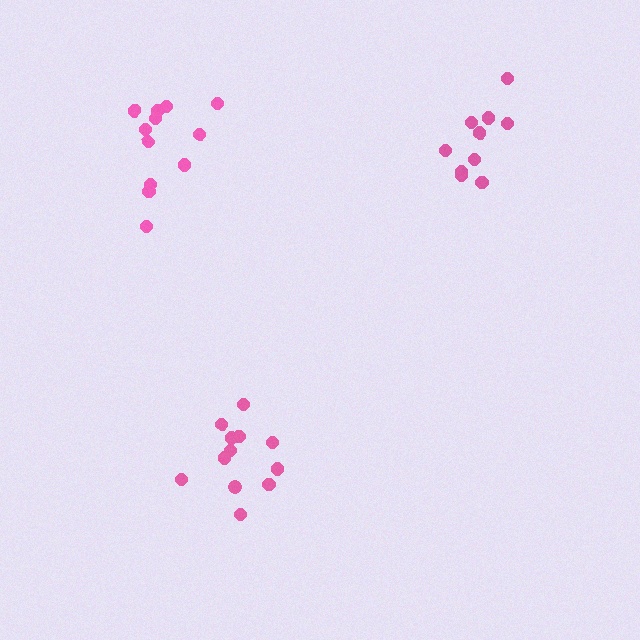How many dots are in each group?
Group 1: 10 dots, Group 2: 12 dots, Group 3: 12 dots (34 total).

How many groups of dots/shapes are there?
There are 3 groups.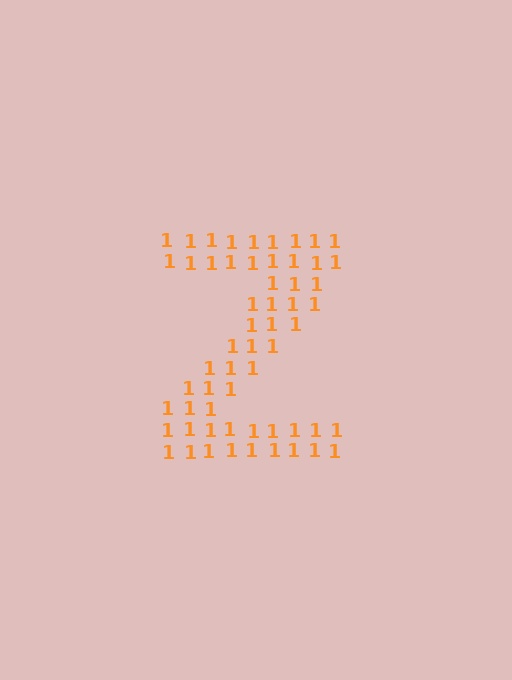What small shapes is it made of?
It is made of small digit 1's.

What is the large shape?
The large shape is the letter Z.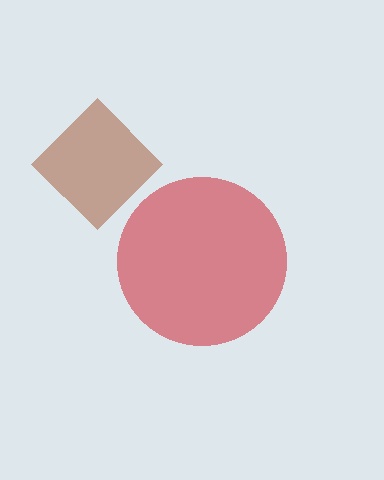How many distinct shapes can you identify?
There are 2 distinct shapes: a red circle, a brown diamond.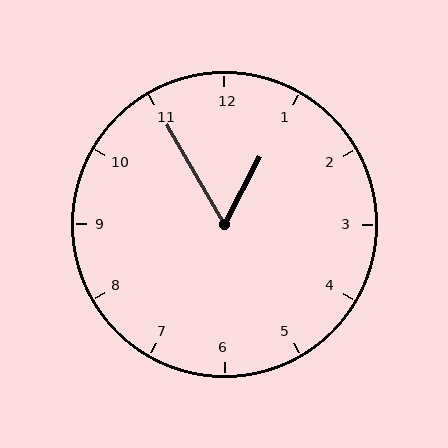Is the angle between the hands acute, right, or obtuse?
It is acute.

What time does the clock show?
12:55.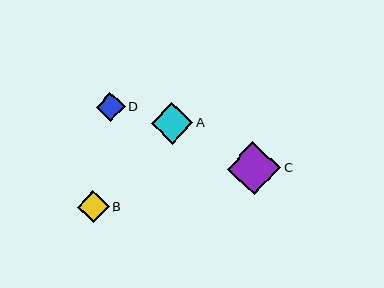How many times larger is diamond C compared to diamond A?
Diamond C is approximately 1.3 times the size of diamond A.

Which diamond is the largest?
Diamond C is the largest with a size of approximately 53 pixels.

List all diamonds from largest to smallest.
From largest to smallest: C, A, B, D.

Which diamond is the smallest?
Diamond D is the smallest with a size of approximately 29 pixels.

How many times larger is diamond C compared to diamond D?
Diamond C is approximately 1.8 times the size of diamond D.